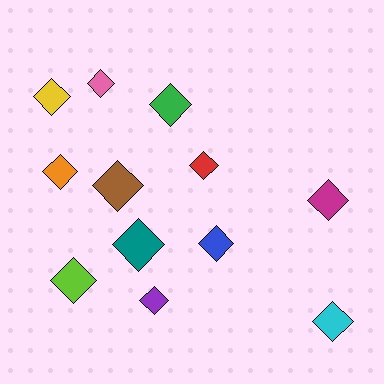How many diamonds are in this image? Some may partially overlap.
There are 12 diamonds.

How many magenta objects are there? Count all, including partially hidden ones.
There is 1 magenta object.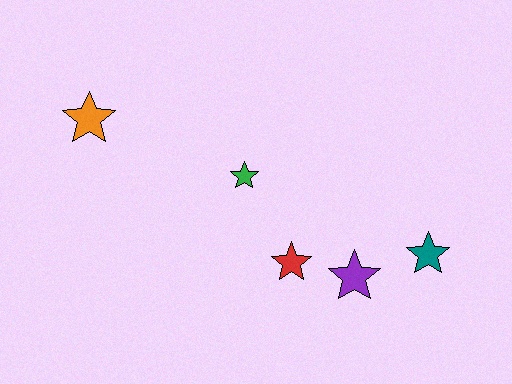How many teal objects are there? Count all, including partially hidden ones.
There is 1 teal object.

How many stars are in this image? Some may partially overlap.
There are 5 stars.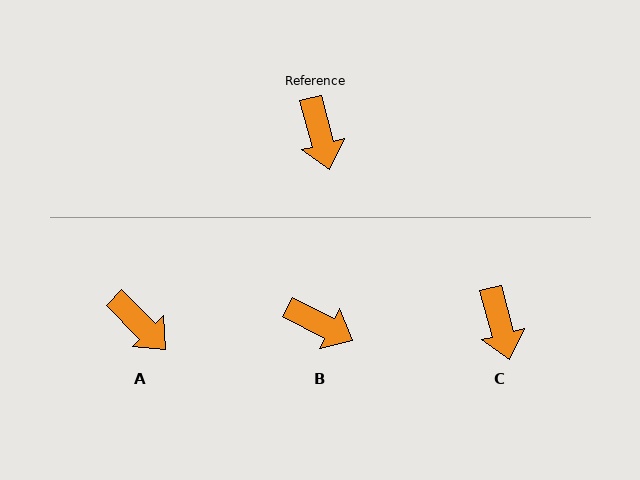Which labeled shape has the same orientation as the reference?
C.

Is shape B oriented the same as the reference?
No, it is off by about 48 degrees.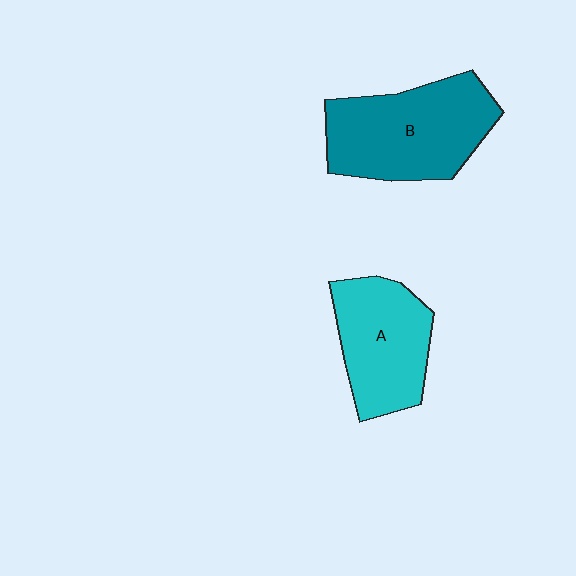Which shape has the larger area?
Shape B (teal).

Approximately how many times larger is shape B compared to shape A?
Approximately 1.3 times.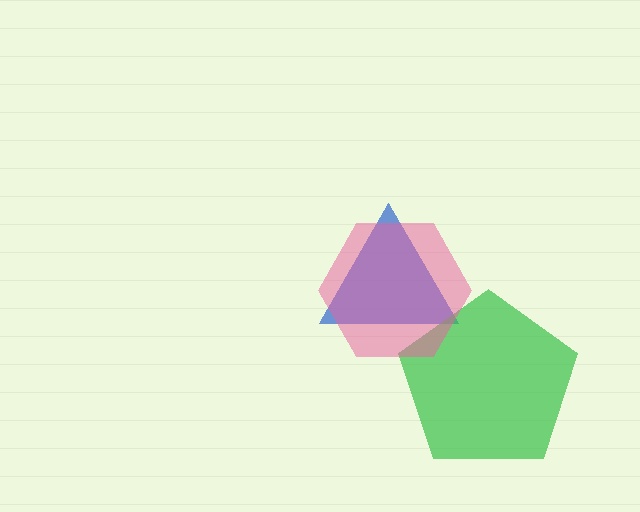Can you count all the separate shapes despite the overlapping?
Yes, there are 3 separate shapes.